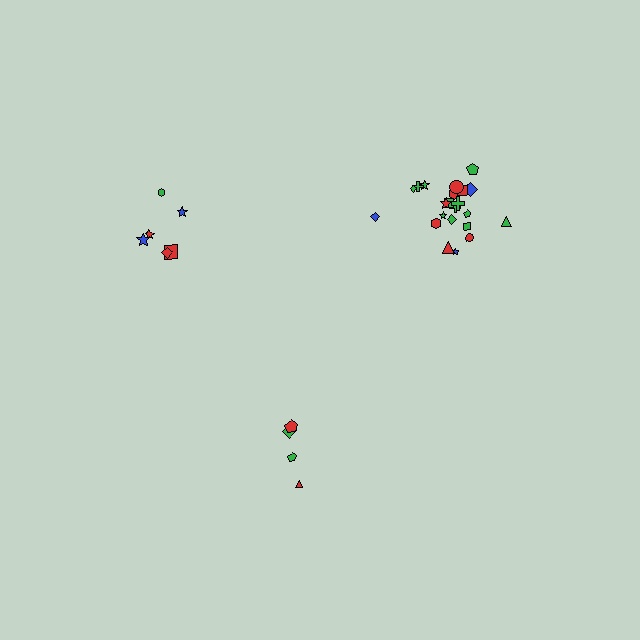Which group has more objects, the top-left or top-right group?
The top-right group.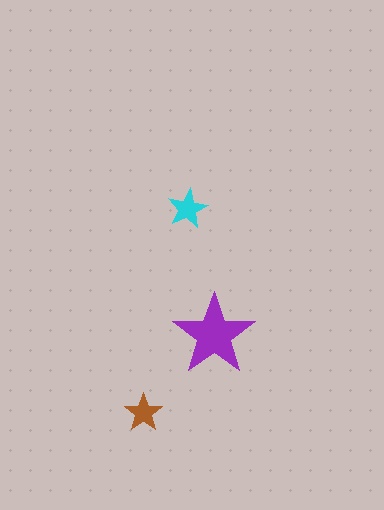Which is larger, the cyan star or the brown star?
The cyan one.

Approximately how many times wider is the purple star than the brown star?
About 2 times wider.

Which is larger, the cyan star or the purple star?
The purple one.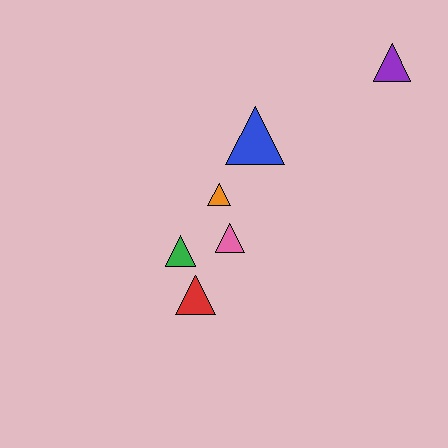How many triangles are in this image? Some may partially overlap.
There are 6 triangles.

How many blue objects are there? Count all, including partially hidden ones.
There is 1 blue object.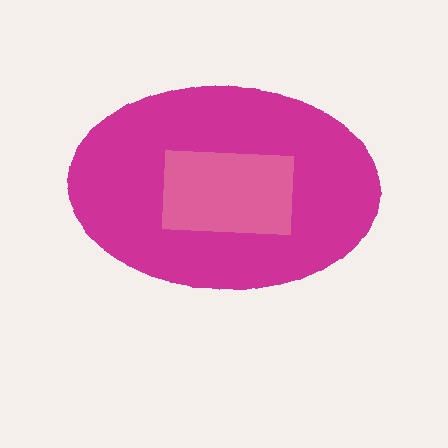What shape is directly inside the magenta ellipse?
The pink rectangle.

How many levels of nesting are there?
2.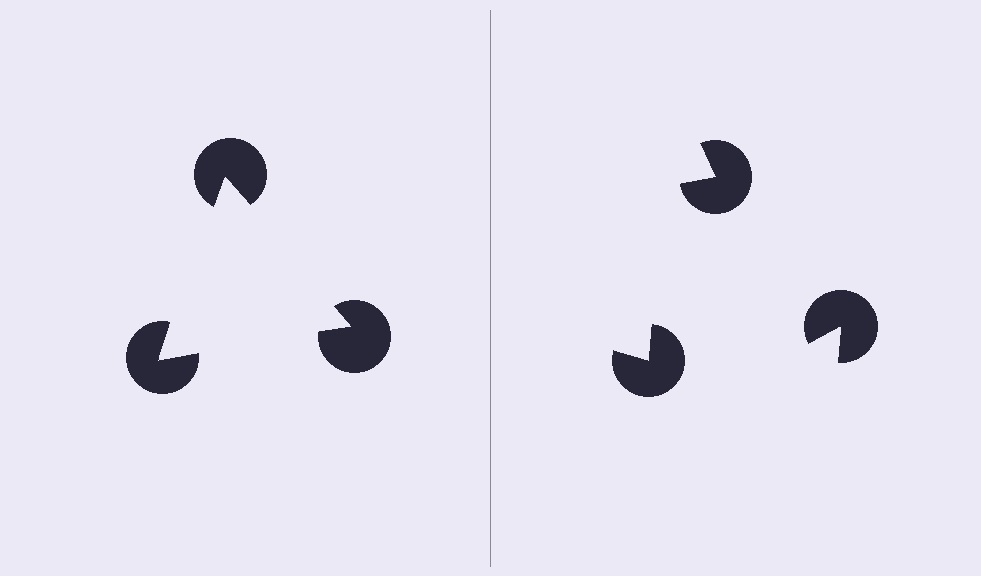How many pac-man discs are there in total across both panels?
6 — 3 on each side.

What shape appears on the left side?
An illusory triangle.